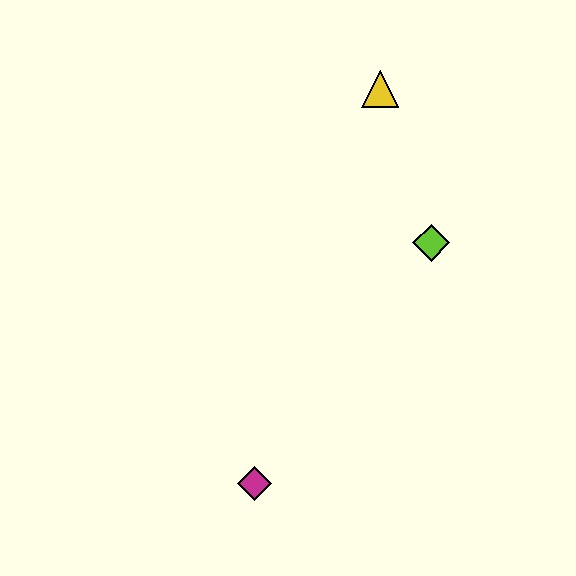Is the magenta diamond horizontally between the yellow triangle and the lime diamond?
No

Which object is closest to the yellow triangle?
The lime diamond is closest to the yellow triangle.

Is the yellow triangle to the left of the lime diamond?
Yes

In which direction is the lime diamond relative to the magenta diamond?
The lime diamond is above the magenta diamond.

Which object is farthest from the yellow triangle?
The magenta diamond is farthest from the yellow triangle.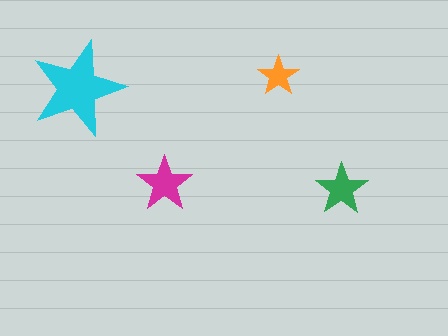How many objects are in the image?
There are 4 objects in the image.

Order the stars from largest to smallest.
the cyan one, the magenta one, the green one, the orange one.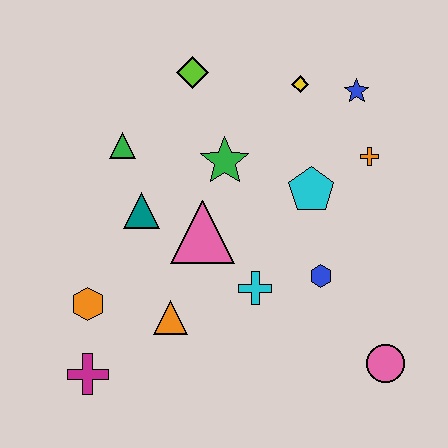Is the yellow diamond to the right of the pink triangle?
Yes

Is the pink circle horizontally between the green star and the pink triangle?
No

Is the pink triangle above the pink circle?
Yes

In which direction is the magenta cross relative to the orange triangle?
The magenta cross is to the left of the orange triangle.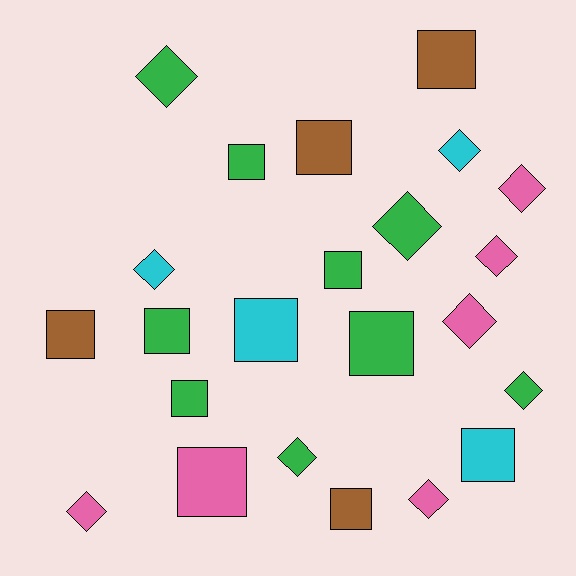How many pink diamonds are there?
There are 5 pink diamonds.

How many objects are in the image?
There are 23 objects.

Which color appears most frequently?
Green, with 9 objects.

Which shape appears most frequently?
Square, with 12 objects.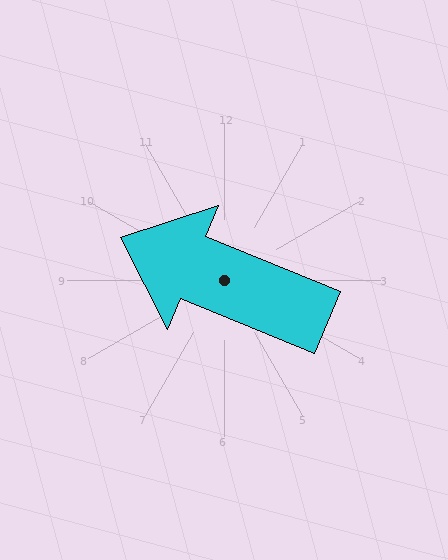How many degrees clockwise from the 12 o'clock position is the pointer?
Approximately 292 degrees.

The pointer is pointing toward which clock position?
Roughly 10 o'clock.